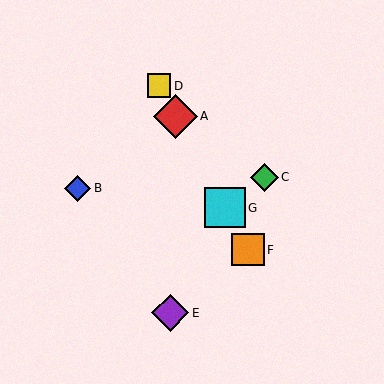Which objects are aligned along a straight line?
Objects A, D, F, G are aligned along a straight line.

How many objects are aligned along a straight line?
4 objects (A, D, F, G) are aligned along a straight line.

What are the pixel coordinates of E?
Object E is at (170, 313).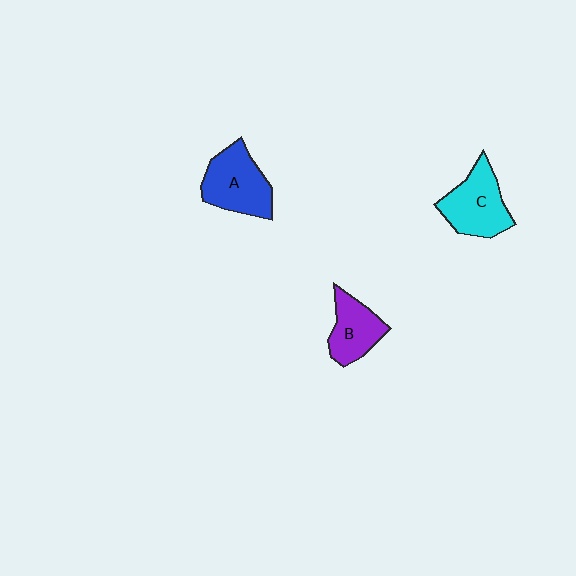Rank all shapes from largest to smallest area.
From largest to smallest: A (blue), C (cyan), B (purple).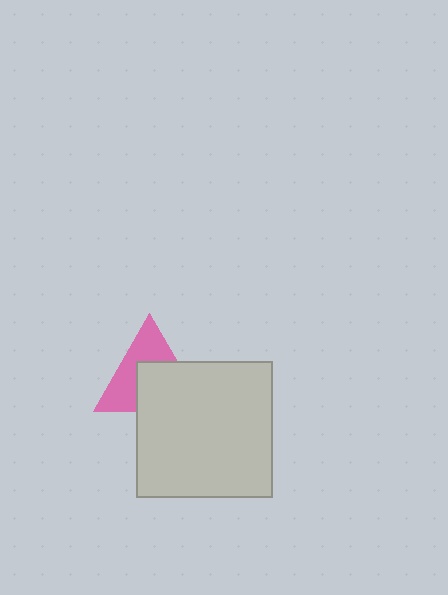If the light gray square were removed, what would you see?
You would see the complete pink triangle.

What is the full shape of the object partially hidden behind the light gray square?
The partially hidden object is a pink triangle.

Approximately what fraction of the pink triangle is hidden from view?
Roughly 50% of the pink triangle is hidden behind the light gray square.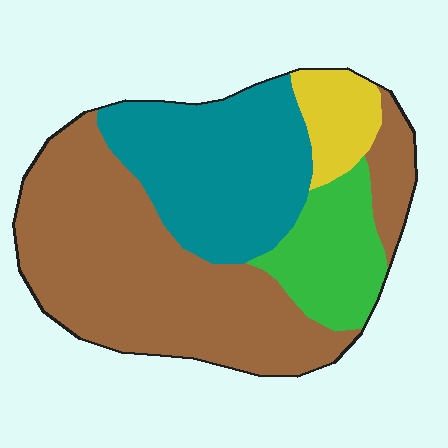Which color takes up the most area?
Brown, at roughly 50%.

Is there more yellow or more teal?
Teal.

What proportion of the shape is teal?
Teal covers around 30% of the shape.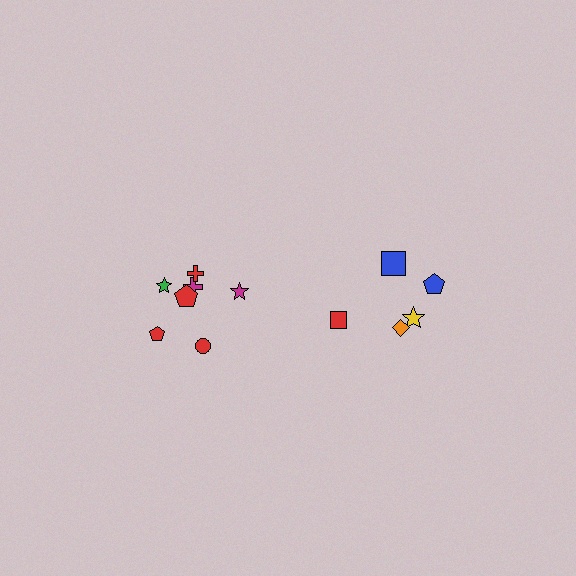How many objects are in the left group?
There are 7 objects.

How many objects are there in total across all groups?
There are 12 objects.